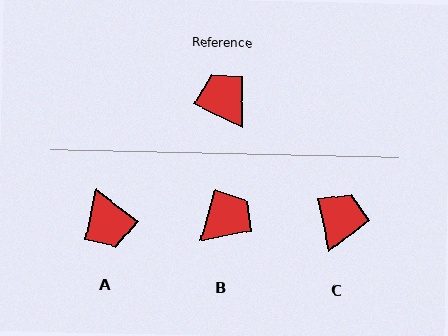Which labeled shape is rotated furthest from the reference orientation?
A, about 169 degrees away.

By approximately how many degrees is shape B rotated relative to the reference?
Approximately 79 degrees clockwise.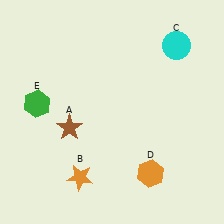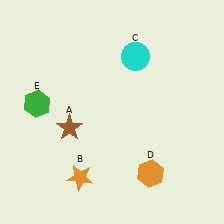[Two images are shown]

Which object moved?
The cyan circle (C) moved left.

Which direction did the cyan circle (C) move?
The cyan circle (C) moved left.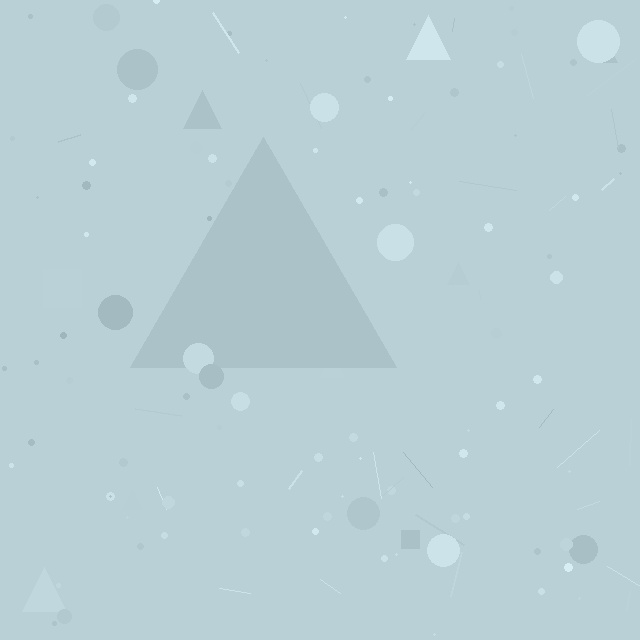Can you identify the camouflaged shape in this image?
The camouflaged shape is a triangle.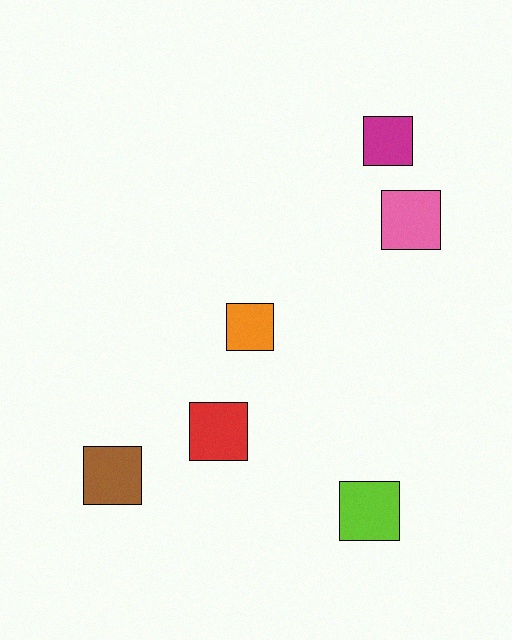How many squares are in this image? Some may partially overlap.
There are 6 squares.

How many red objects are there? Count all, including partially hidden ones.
There is 1 red object.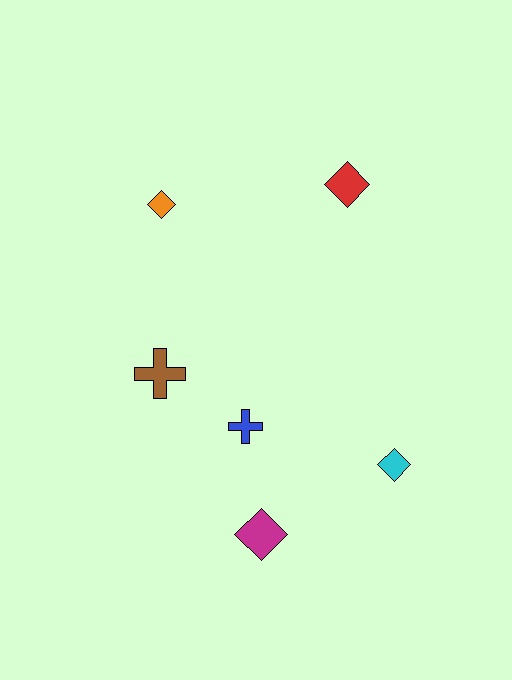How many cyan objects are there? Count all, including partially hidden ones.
There is 1 cyan object.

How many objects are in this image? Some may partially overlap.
There are 6 objects.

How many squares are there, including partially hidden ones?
There are no squares.